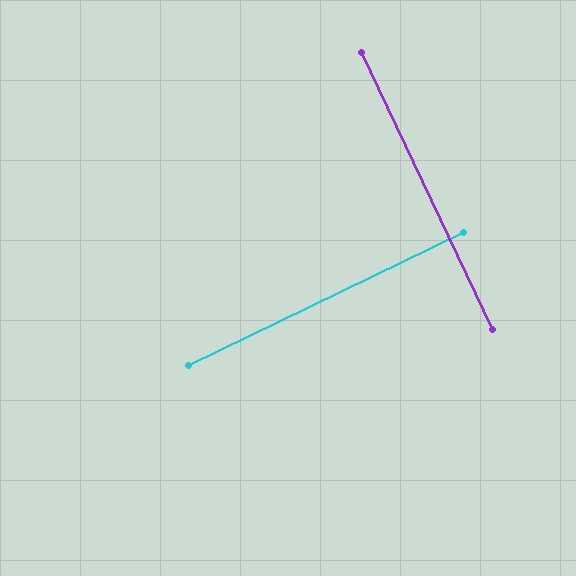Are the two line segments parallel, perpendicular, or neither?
Perpendicular — they meet at approximately 89°.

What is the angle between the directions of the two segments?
Approximately 89 degrees.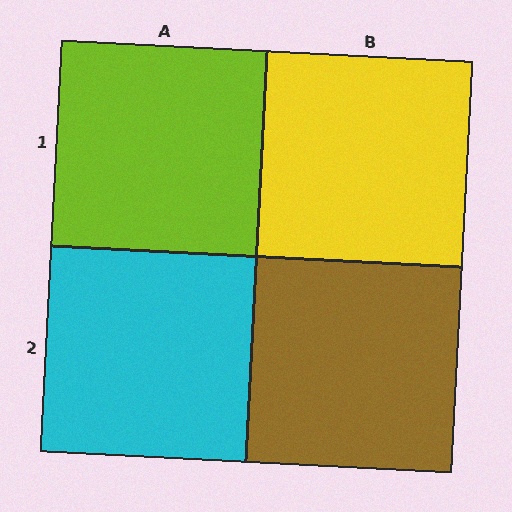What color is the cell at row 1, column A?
Lime.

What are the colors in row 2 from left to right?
Cyan, brown.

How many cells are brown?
1 cell is brown.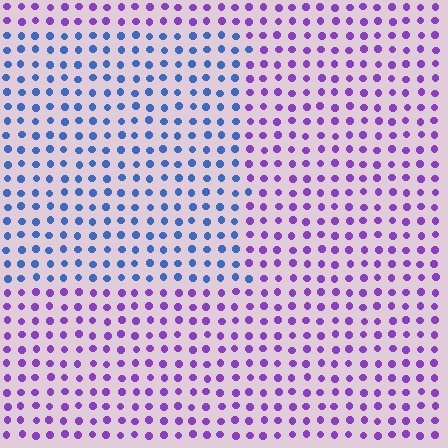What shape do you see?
I see a rectangle.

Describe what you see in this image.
The image is filled with small purple elements in a uniform arrangement. A rectangle-shaped region is visible where the elements are tinted to a slightly different hue, forming a subtle color boundary.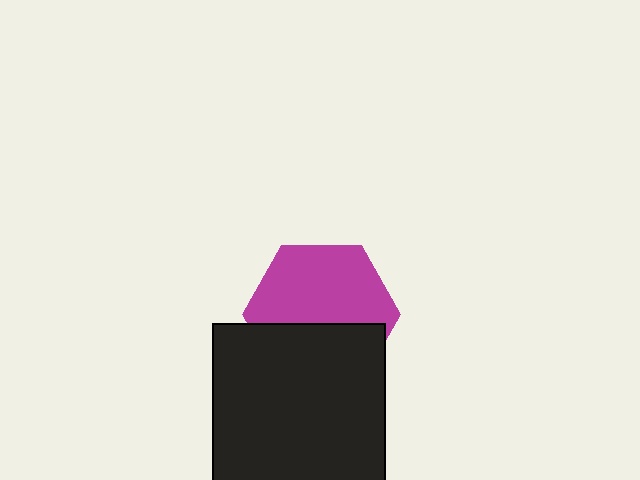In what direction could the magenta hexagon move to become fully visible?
The magenta hexagon could move up. That would shift it out from behind the black square entirely.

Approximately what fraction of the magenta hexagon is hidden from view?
Roughly 41% of the magenta hexagon is hidden behind the black square.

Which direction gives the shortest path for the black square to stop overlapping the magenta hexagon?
Moving down gives the shortest separation.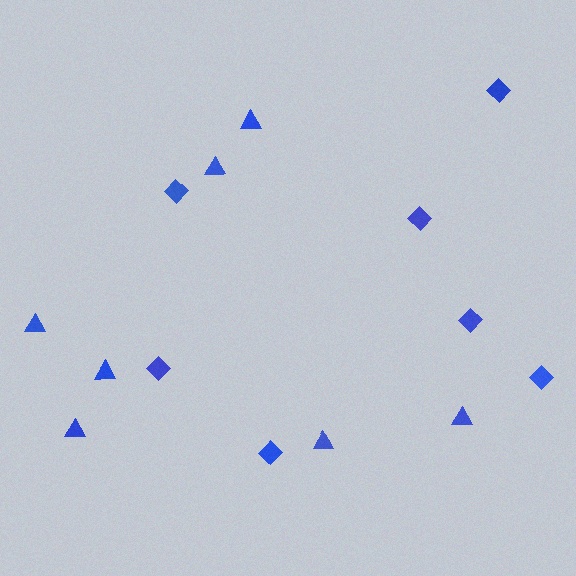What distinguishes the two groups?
There are 2 groups: one group of triangles (7) and one group of diamonds (7).